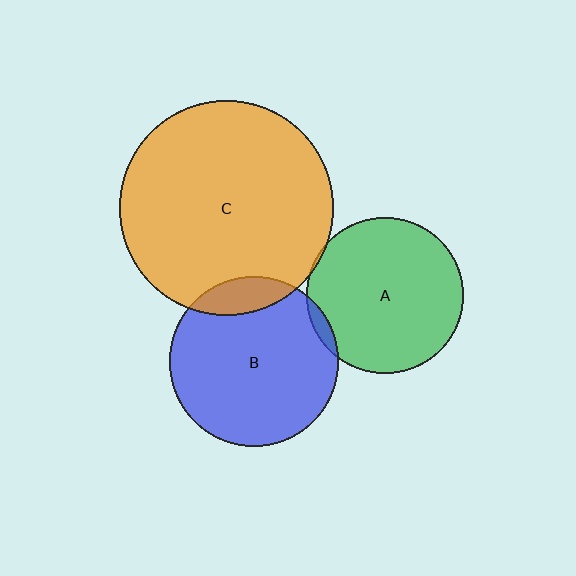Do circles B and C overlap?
Yes.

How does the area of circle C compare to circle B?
Approximately 1.6 times.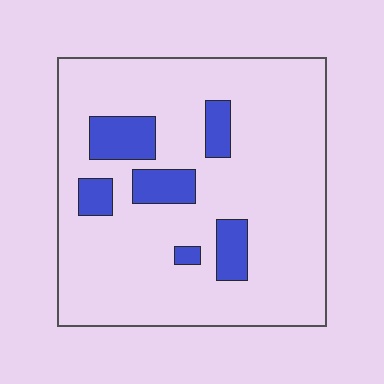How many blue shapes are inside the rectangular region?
6.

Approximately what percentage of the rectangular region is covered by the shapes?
Approximately 15%.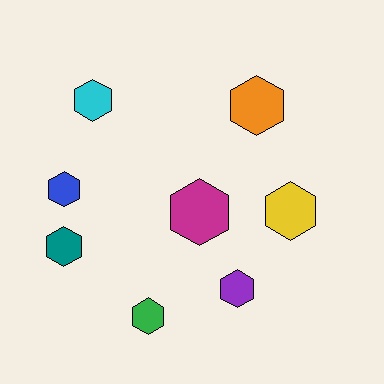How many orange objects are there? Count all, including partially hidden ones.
There is 1 orange object.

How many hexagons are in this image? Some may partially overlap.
There are 8 hexagons.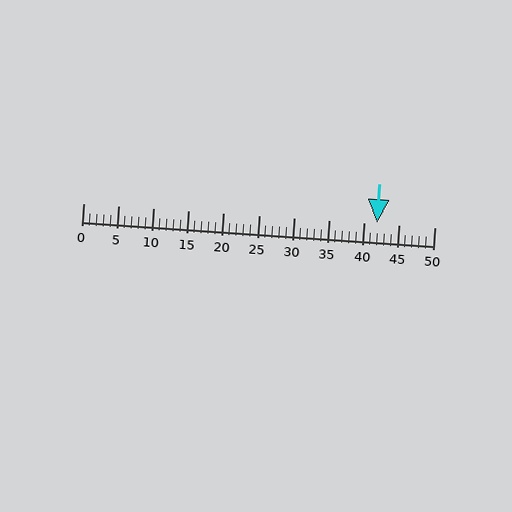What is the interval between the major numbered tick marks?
The major tick marks are spaced 5 units apart.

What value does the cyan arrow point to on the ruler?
The cyan arrow points to approximately 42.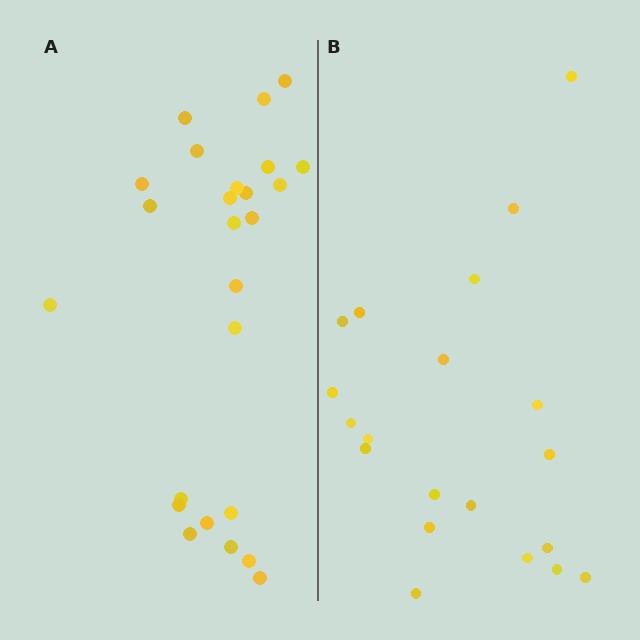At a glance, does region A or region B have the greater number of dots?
Region A (the left region) has more dots.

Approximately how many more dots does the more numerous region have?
Region A has about 5 more dots than region B.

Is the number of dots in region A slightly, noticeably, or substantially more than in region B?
Region A has noticeably more, but not dramatically so. The ratio is roughly 1.2 to 1.